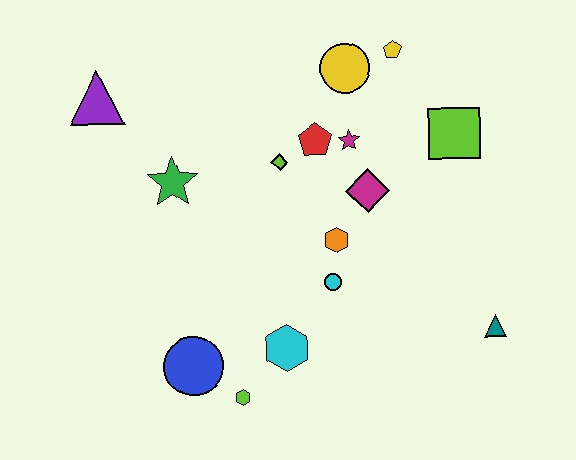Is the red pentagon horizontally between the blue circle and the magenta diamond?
Yes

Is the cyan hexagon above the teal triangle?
No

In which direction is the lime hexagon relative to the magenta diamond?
The lime hexagon is below the magenta diamond.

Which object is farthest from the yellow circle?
The lime hexagon is farthest from the yellow circle.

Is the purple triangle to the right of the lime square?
No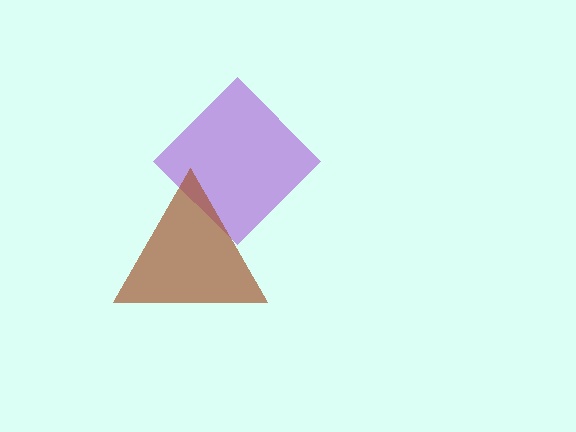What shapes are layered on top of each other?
The layered shapes are: a purple diamond, a brown triangle.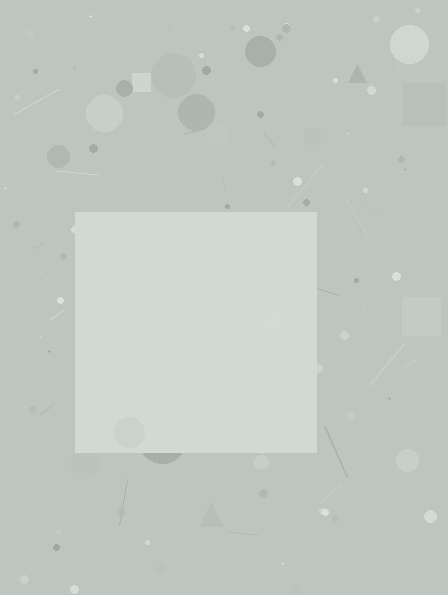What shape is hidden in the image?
A square is hidden in the image.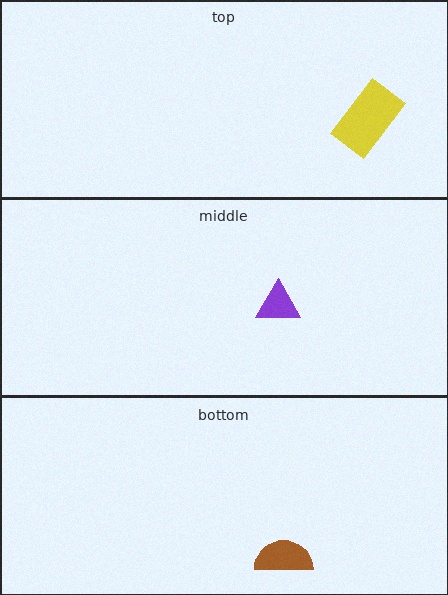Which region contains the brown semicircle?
The bottom region.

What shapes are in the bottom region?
The brown semicircle.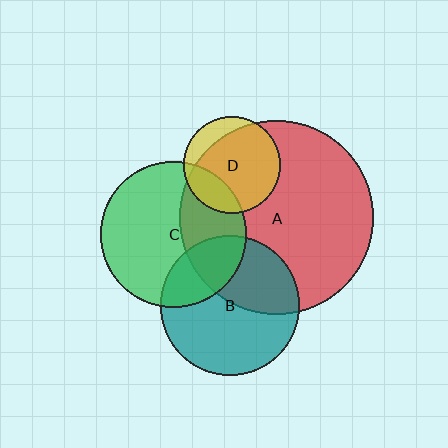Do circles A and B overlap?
Yes.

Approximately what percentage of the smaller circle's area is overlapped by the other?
Approximately 40%.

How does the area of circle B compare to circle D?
Approximately 2.1 times.